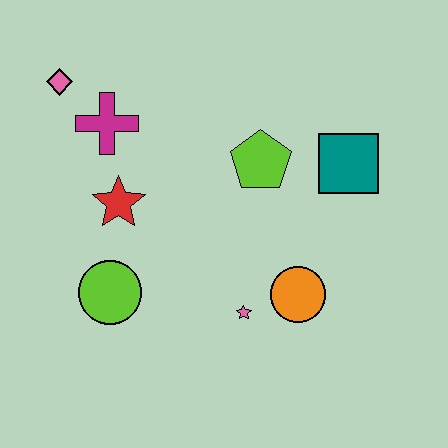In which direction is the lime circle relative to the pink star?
The lime circle is to the left of the pink star.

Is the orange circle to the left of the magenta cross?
No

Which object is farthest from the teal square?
The pink diamond is farthest from the teal square.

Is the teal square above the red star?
Yes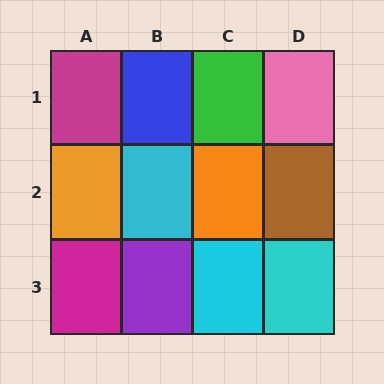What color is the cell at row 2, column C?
Orange.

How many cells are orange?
2 cells are orange.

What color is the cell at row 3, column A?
Magenta.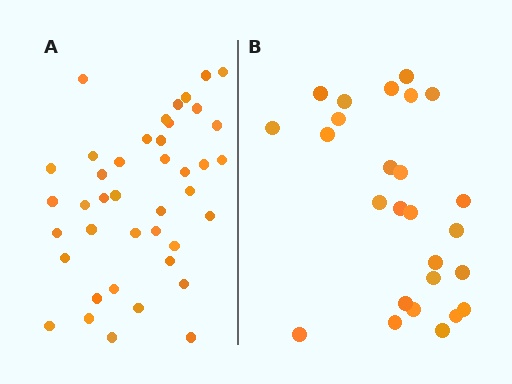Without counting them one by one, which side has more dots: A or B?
Region A (the left region) has more dots.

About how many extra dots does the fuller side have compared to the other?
Region A has approximately 15 more dots than region B.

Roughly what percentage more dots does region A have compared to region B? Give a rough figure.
About 60% more.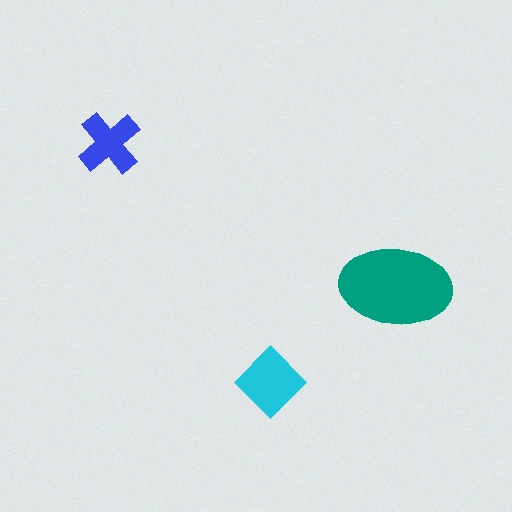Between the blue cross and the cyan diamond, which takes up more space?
The cyan diamond.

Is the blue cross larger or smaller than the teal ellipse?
Smaller.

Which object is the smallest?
The blue cross.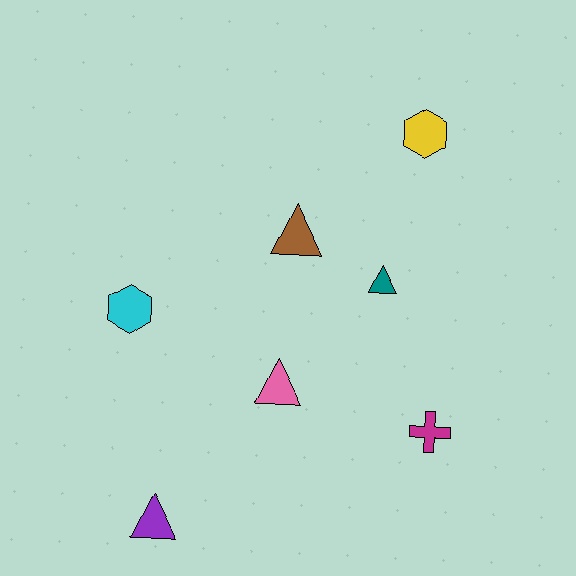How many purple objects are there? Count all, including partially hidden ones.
There is 1 purple object.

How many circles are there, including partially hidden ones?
There are no circles.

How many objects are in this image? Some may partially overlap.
There are 7 objects.